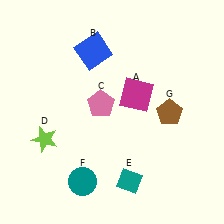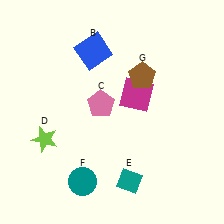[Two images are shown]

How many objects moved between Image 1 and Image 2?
1 object moved between the two images.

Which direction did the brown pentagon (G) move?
The brown pentagon (G) moved up.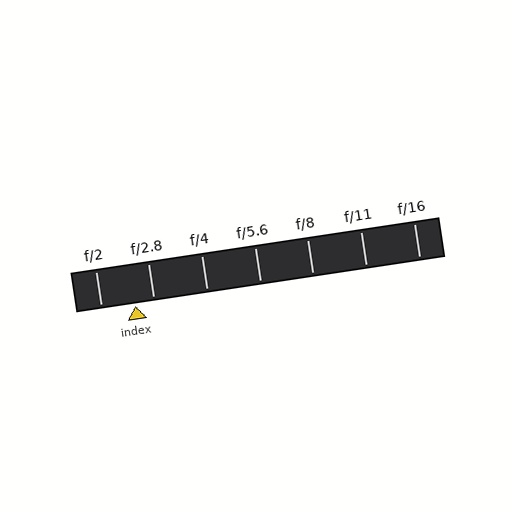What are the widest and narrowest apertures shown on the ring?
The widest aperture shown is f/2 and the narrowest is f/16.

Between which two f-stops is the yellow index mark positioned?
The index mark is between f/2 and f/2.8.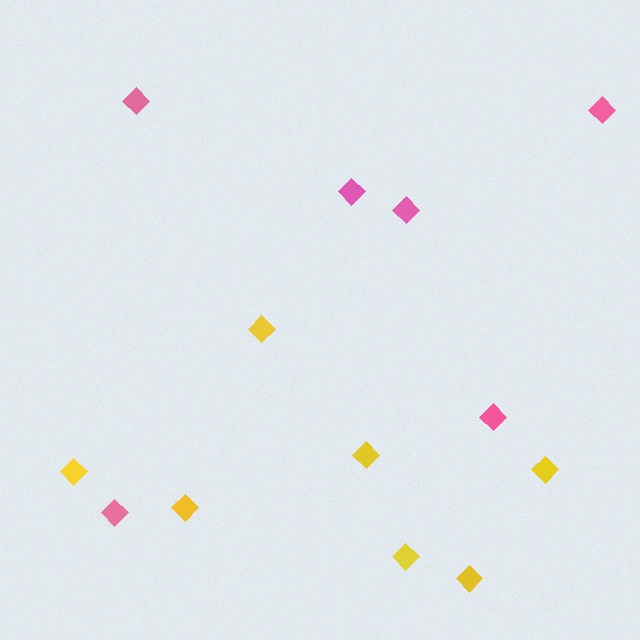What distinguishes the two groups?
There are 2 groups: one group of yellow diamonds (7) and one group of pink diamonds (6).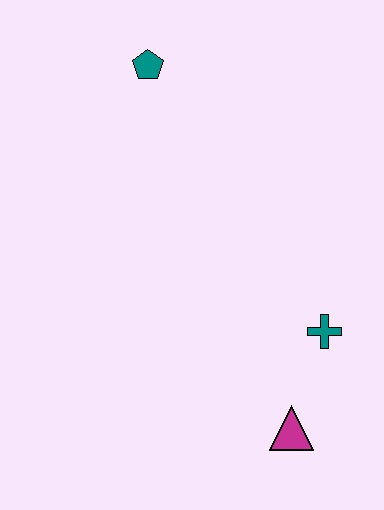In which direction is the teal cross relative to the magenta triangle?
The teal cross is above the magenta triangle.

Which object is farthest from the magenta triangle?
The teal pentagon is farthest from the magenta triangle.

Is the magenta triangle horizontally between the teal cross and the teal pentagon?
Yes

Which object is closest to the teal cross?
The magenta triangle is closest to the teal cross.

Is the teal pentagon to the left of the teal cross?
Yes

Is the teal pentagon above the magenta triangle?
Yes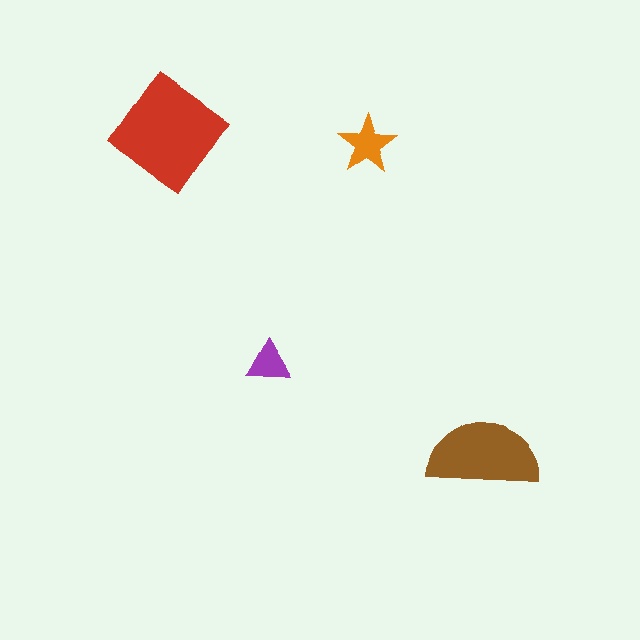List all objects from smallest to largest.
The purple triangle, the orange star, the brown semicircle, the red diamond.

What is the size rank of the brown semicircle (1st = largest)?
2nd.